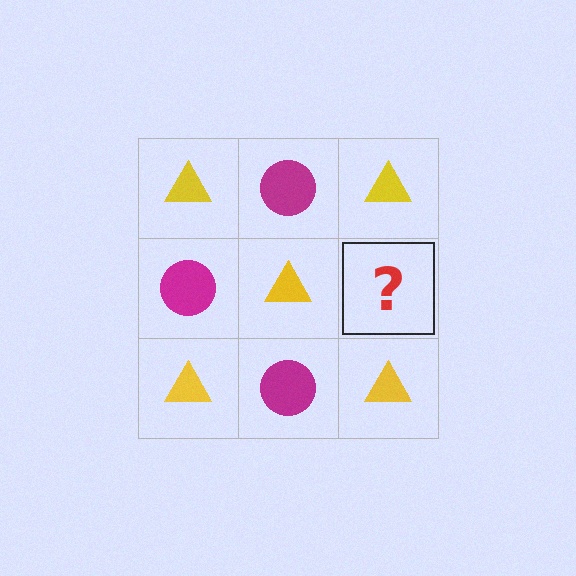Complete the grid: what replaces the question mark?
The question mark should be replaced with a magenta circle.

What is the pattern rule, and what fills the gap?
The rule is that it alternates yellow triangle and magenta circle in a checkerboard pattern. The gap should be filled with a magenta circle.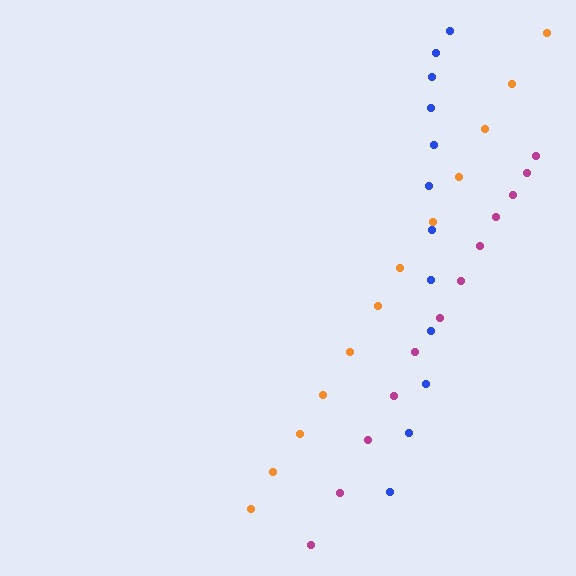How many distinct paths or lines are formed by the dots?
There are 3 distinct paths.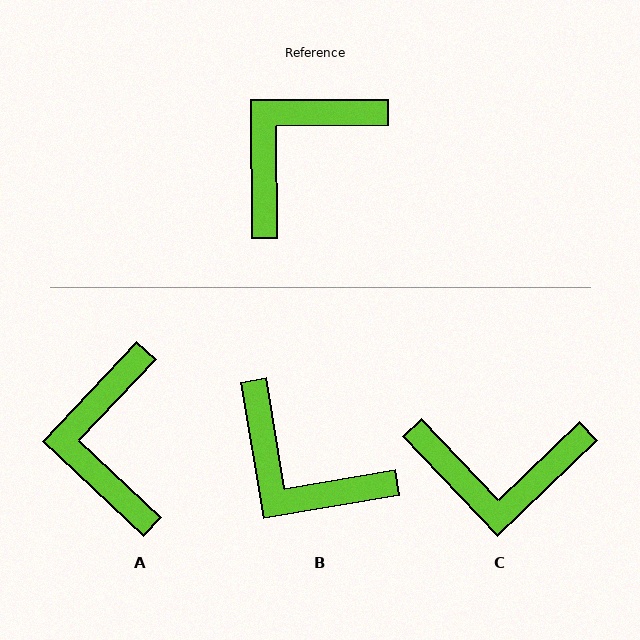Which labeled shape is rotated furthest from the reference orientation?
C, about 134 degrees away.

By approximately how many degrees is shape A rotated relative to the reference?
Approximately 47 degrees counter-clockwise.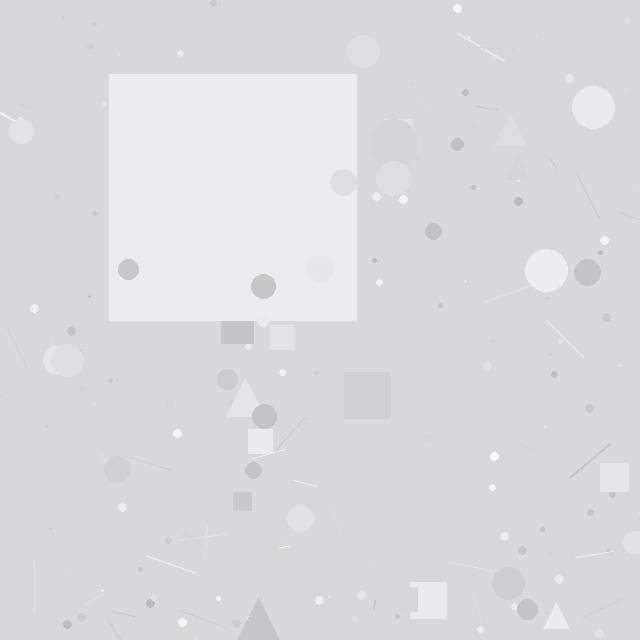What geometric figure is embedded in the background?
A square is embedded in the background.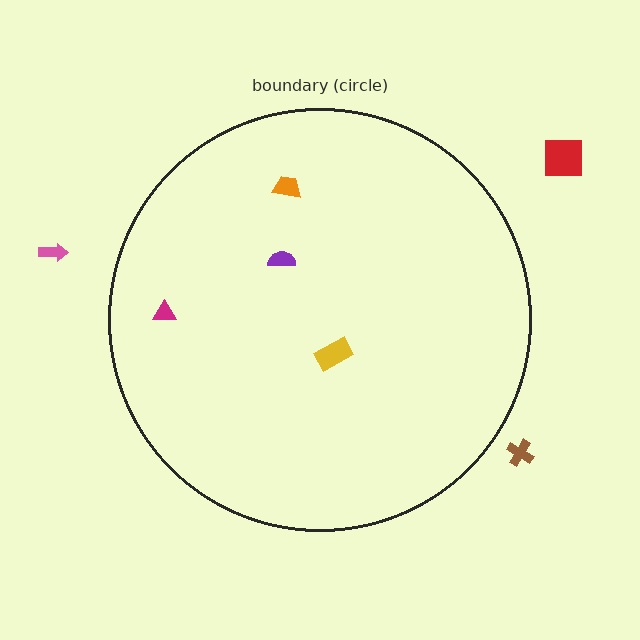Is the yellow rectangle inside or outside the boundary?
Inside.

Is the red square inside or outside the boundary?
Outside.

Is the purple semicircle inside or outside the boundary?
Inside.